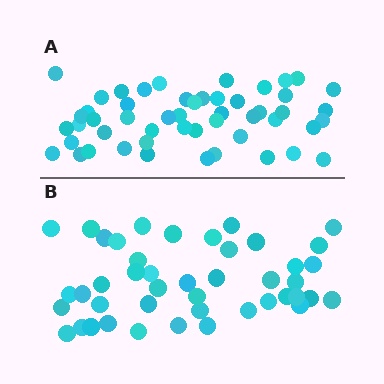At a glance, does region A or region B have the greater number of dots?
Region A (the top region) has more dots.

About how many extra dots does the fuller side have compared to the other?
Region A has roughly 8 or so more dots than region B.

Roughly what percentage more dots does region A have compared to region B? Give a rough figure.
About 15% more.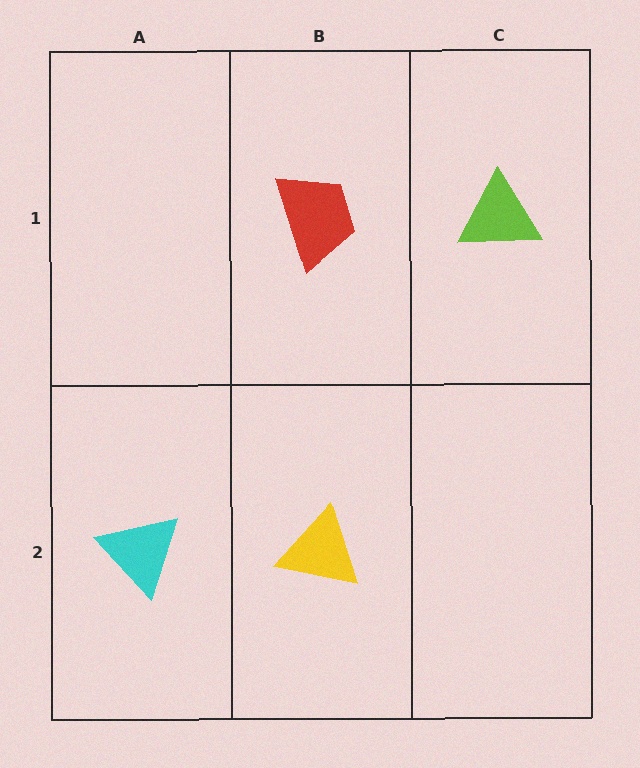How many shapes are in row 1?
2 shapes.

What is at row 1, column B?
A red trapezoid.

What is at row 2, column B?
A yellow triangle.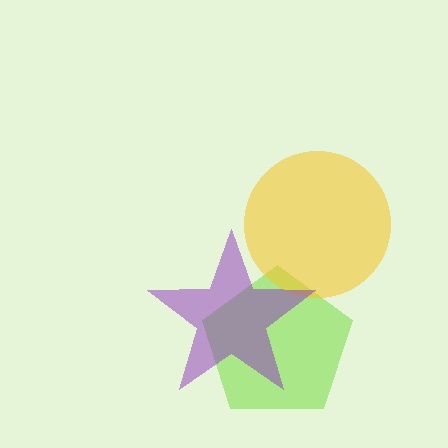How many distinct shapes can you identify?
There are 3 distinct shapes: a lime pentagon, a yellow circle, a purple star.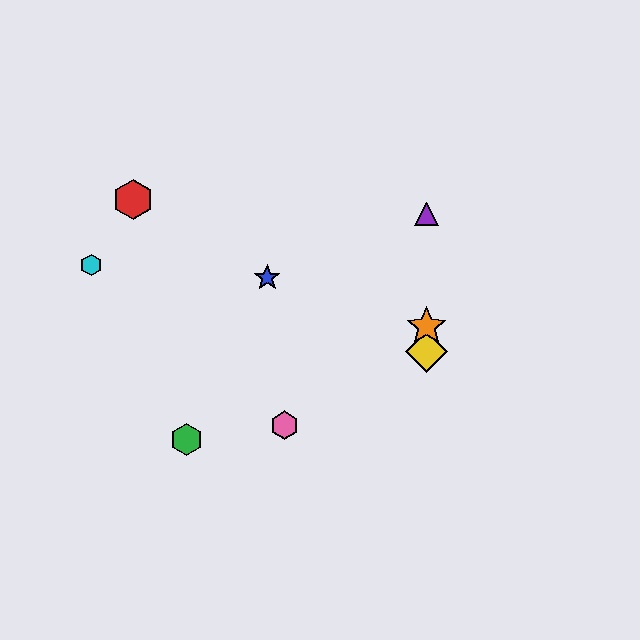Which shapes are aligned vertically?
The yellow diamond, the purple triangle, the orange star are aligned vertically.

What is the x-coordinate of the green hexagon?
The green hexagon is at x≈186.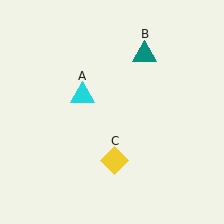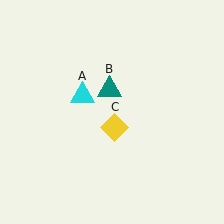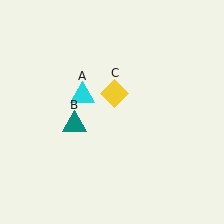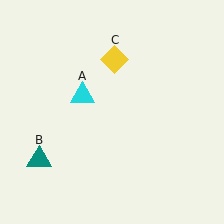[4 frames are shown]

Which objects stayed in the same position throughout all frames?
Cyan triangle (object A) remained stationary.